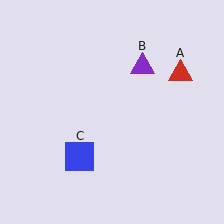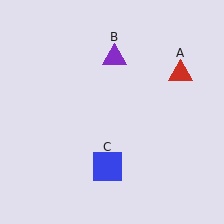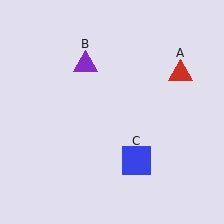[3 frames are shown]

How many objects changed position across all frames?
2 objects changed position: purple triangle (object B), blue square (object C).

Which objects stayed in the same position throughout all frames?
Red triangle (object A) remained stationary.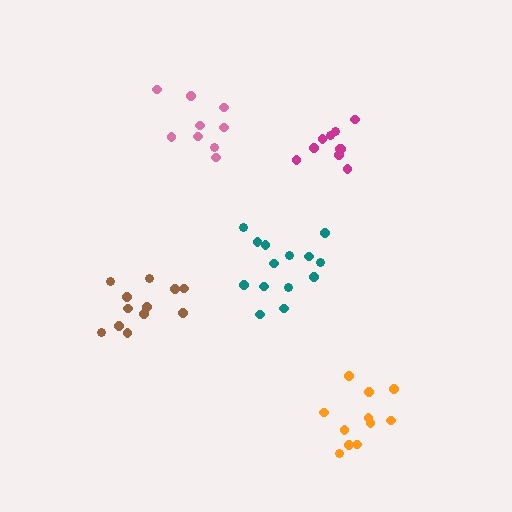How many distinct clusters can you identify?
There are 5 distinct clusters.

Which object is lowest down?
The orange cluster is bottommost.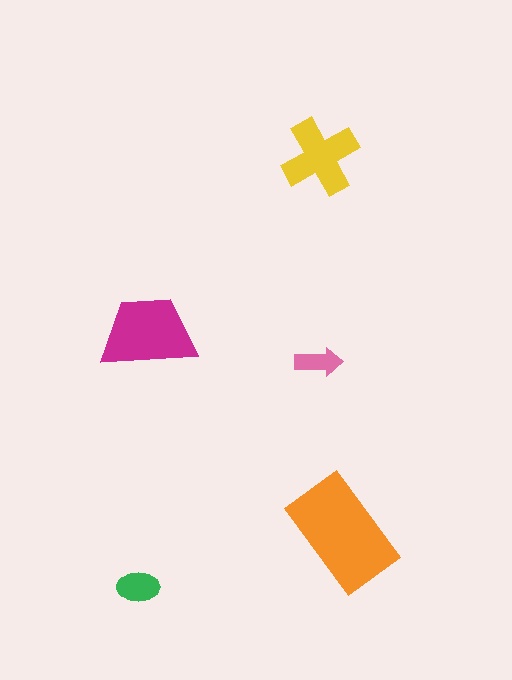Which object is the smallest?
The pink arrow.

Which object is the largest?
The orange rectangle.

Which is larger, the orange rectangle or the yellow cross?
The orange rectangle.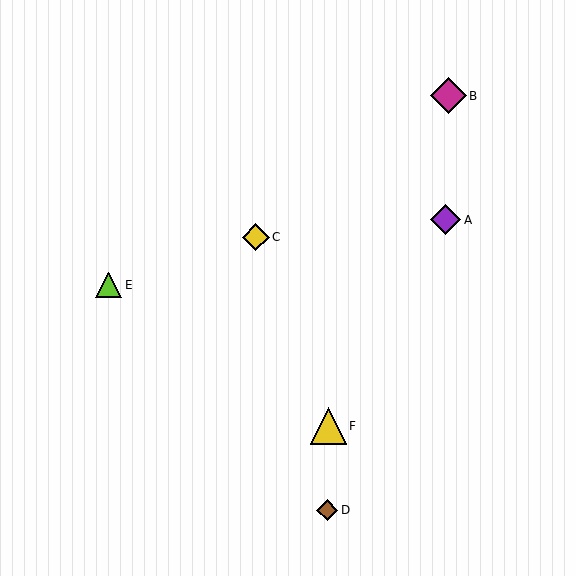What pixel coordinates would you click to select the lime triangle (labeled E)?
Click at (109, 285) to select the lime triangle E.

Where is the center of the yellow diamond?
The center of the yellow diamond is at (256, 237).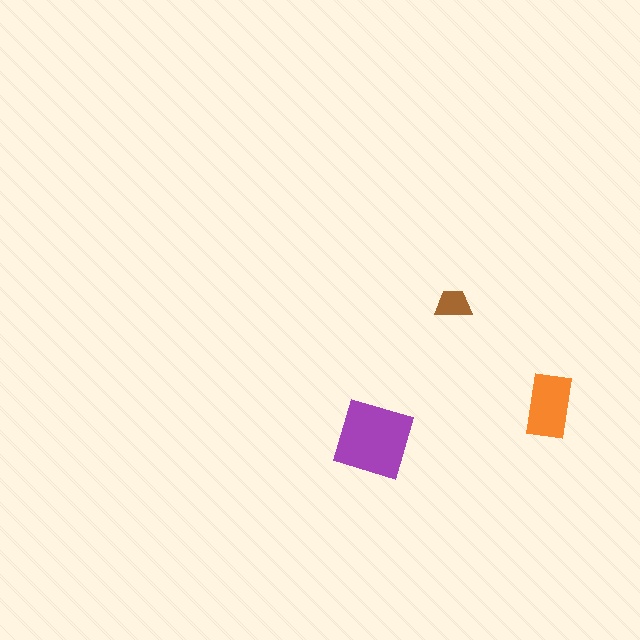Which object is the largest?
The purple diamond.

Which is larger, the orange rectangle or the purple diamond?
The purple diamond.